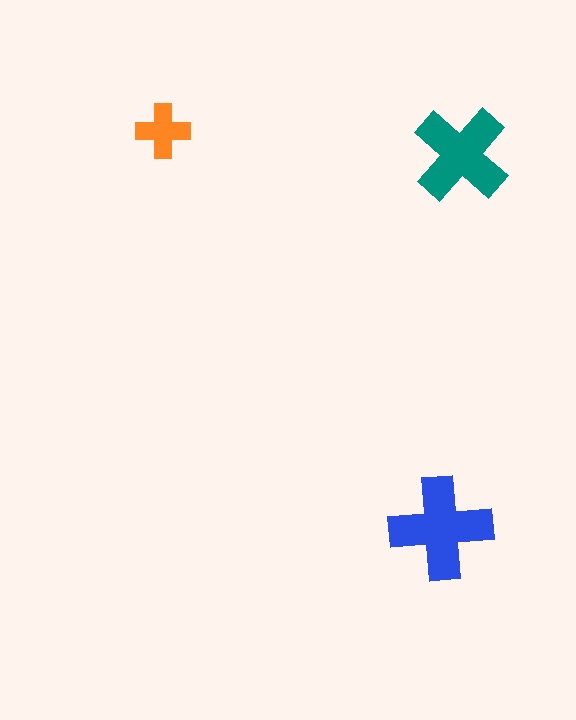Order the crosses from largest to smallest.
the blue one, the teal one, the orange one.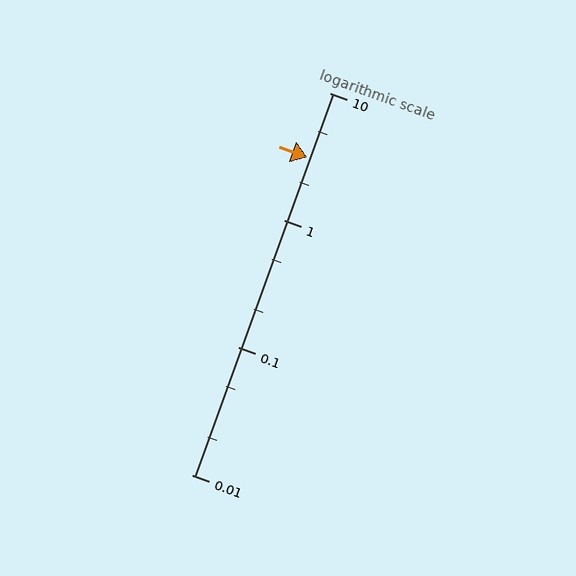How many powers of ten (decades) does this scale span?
The scale spans 3 decades, from 0.01 to 10.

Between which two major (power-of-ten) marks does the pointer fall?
The pointer is between 1 and 10.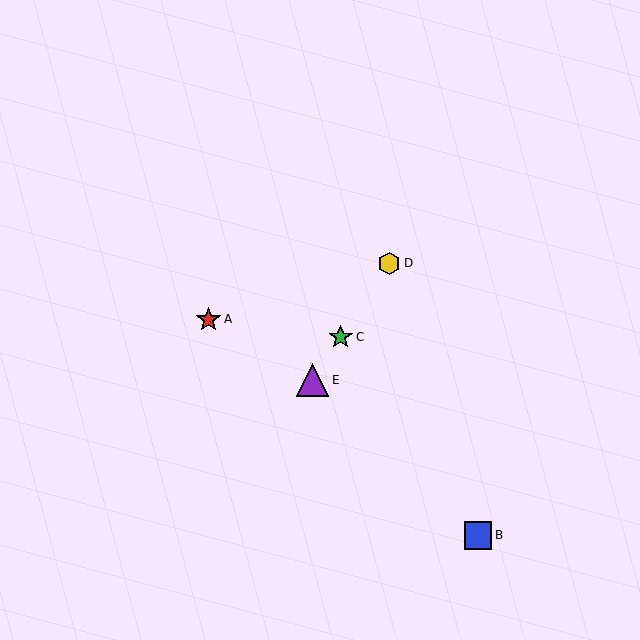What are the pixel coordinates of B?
Object B is at (478, 535).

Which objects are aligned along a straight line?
Objects C, D, E are aligned along a straight line.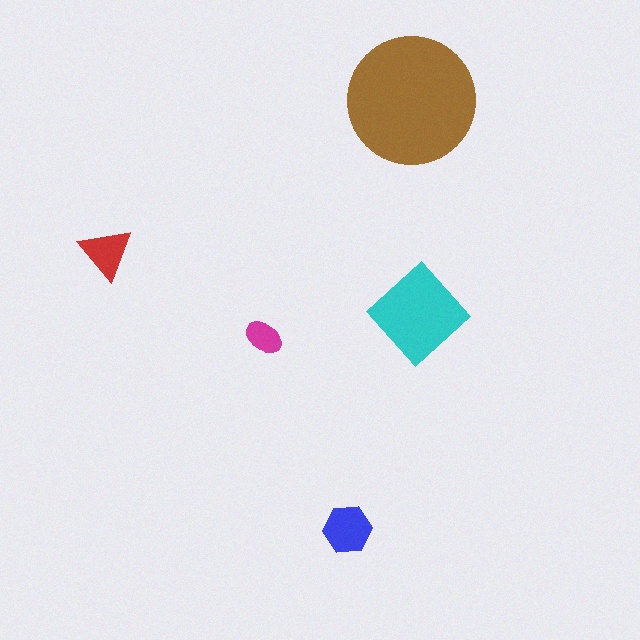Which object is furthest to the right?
The cyan diamond is rightmost.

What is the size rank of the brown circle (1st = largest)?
1st.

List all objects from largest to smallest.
The brown circle, the cyan diamond, the blue hexagon, the red triangle, the magenta ellipse.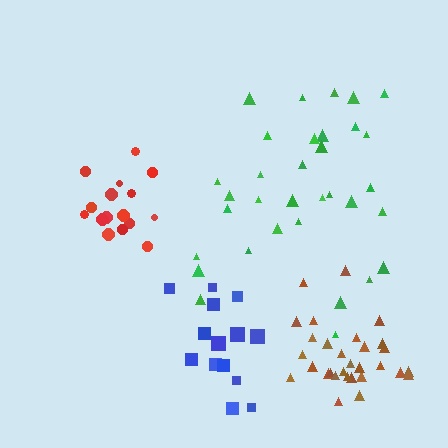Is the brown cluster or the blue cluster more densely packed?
Brown.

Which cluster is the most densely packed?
Red.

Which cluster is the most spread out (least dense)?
Green.